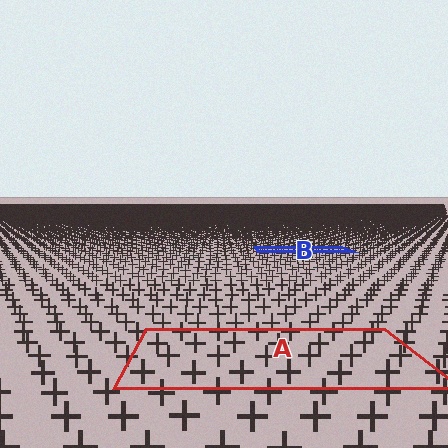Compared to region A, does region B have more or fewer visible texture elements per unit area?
Region B has more texture elements per unit area — they are packed more densely because it is farther away.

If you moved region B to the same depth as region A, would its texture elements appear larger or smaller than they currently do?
They would appear larger. At a closer depth, the same texture elements are projected at a bigger on-screen size.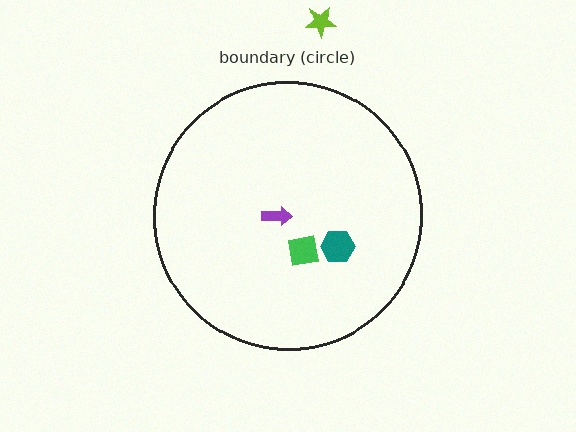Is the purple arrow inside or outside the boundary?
Inside.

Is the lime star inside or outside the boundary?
Outside.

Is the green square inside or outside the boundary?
Inside.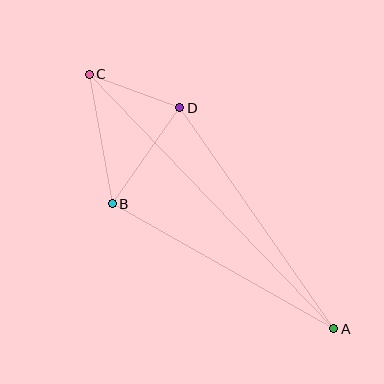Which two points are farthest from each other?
Points A and C are farthest from each other.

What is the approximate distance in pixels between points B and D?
The distance between B and D is approximately 117 pixels.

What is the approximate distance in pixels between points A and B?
The distance between A and B is approximately 255 pixels.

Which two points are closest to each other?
Points C and D are closest to each other.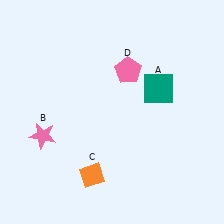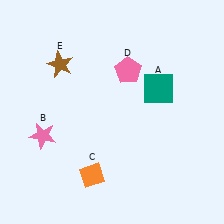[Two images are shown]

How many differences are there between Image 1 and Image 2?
There is 1 difference between the two images.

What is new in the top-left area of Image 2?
A brown star (E) was added in the top-left area of Image 2.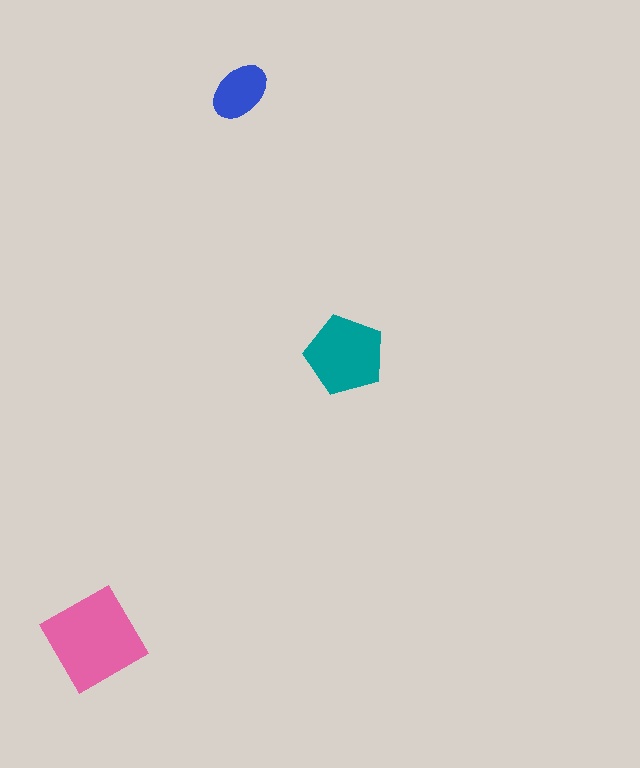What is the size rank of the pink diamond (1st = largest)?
1st.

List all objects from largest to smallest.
The pink diamond, the teal pentagon, the blue ellipse.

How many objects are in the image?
There are 3 objects in the image.